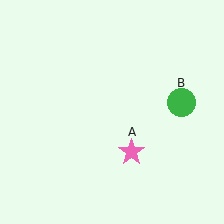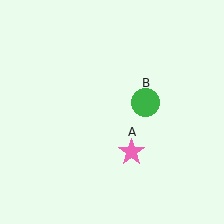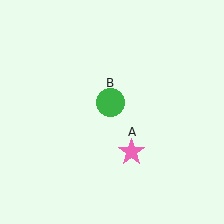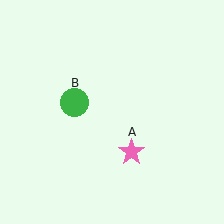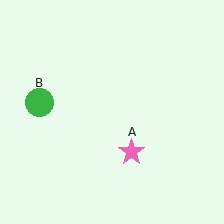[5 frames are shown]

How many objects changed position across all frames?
1 object changed position: green circle (object B).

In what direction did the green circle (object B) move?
The green circle (object B) moved left.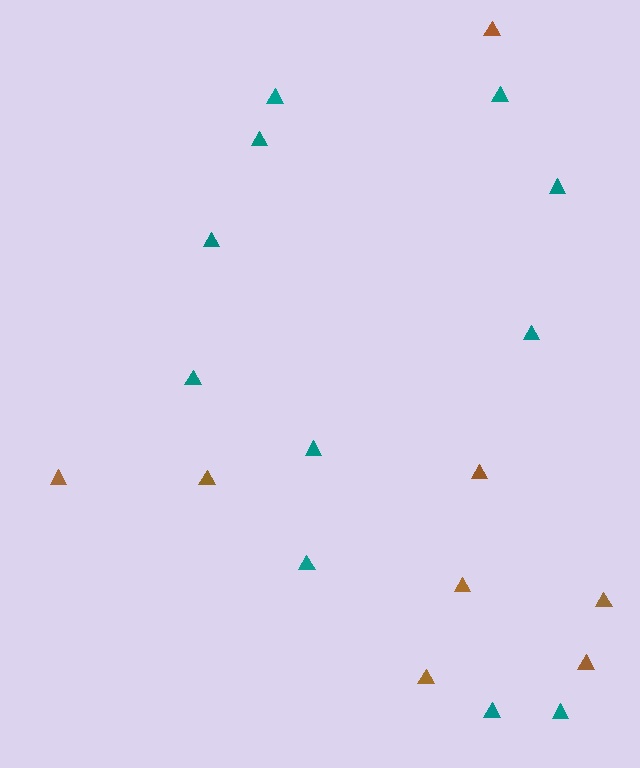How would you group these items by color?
There are 2 groups: one group of teal triangles (11) and one group of brown triangles (8).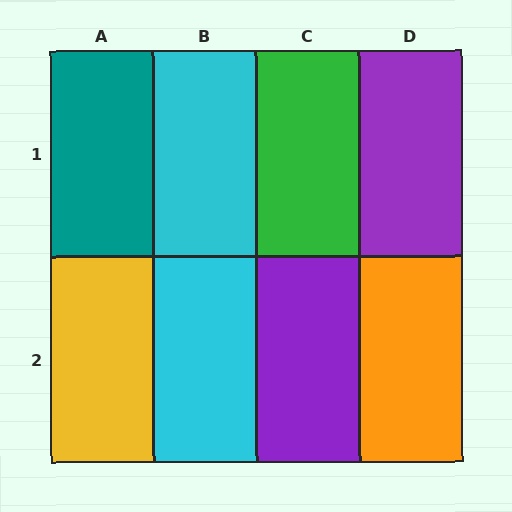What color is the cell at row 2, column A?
Yellow.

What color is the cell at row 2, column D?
Orange.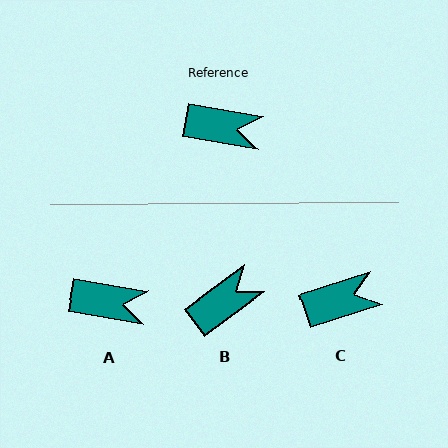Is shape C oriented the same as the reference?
No, it is off by about 27 degrees.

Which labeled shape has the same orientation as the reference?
A.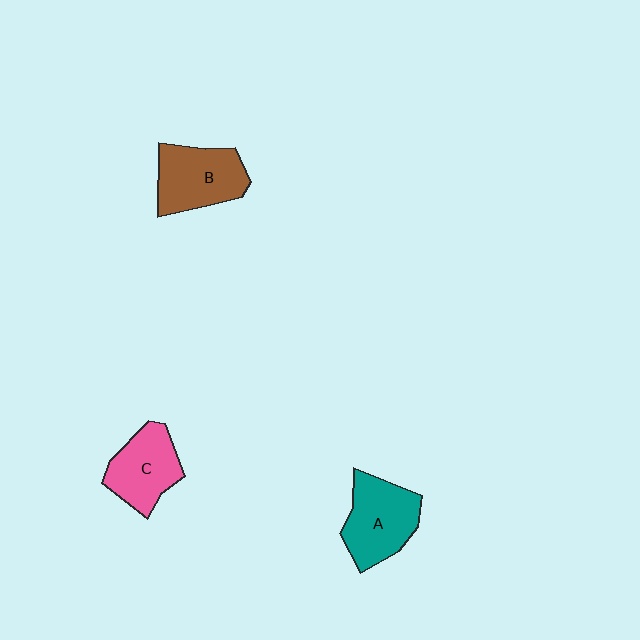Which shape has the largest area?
Shape A (teal).